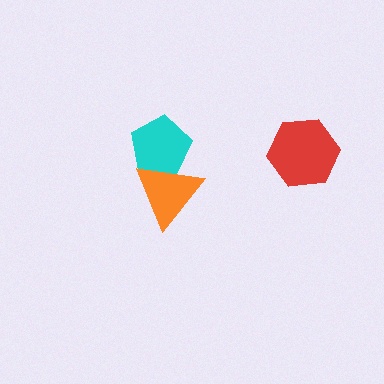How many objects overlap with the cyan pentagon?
1 object overlaps with the cyan pentagon.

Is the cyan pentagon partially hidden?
Yes, it is partially covered by another shape.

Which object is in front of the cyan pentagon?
The orange triangle is in front of the cyan pentagon.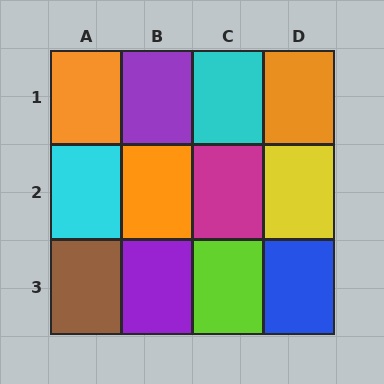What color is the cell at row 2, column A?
Cyan.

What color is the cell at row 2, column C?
Magenta.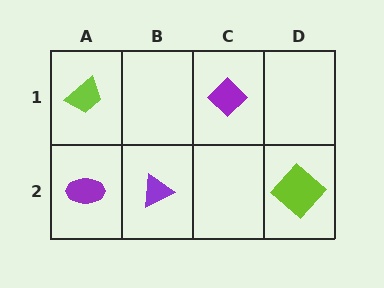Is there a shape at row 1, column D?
No, that cell is empty.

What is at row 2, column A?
A purple ellipse.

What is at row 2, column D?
A lime diamond.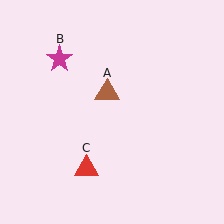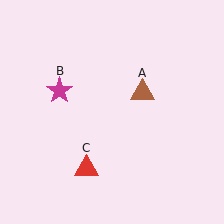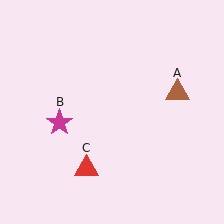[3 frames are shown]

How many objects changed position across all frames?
2 objects changed position: brown triangle (object A), magenta star (object B).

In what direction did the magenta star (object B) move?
The magenta star (object B) moved down.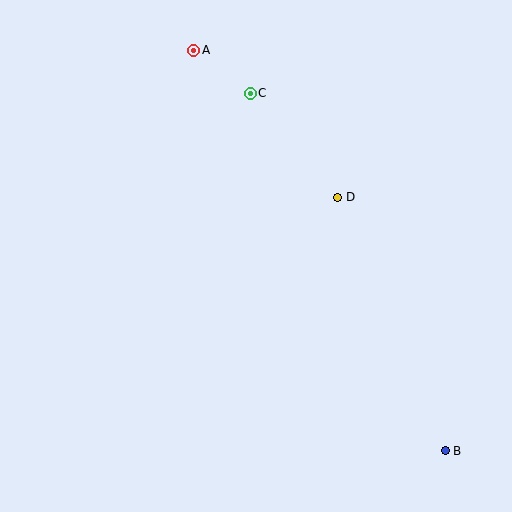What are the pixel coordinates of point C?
Point C is at (250, 93).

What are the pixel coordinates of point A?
Point A is at (194, 50).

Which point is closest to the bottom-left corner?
Point B is closest to the bottom-left corner.